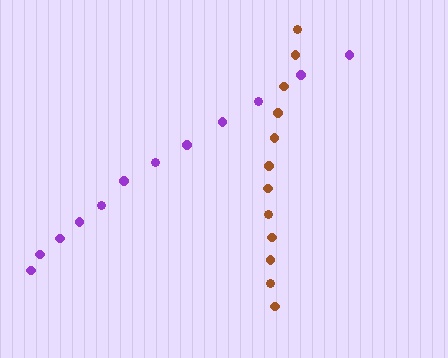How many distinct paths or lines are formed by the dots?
There are 2 distinct paths.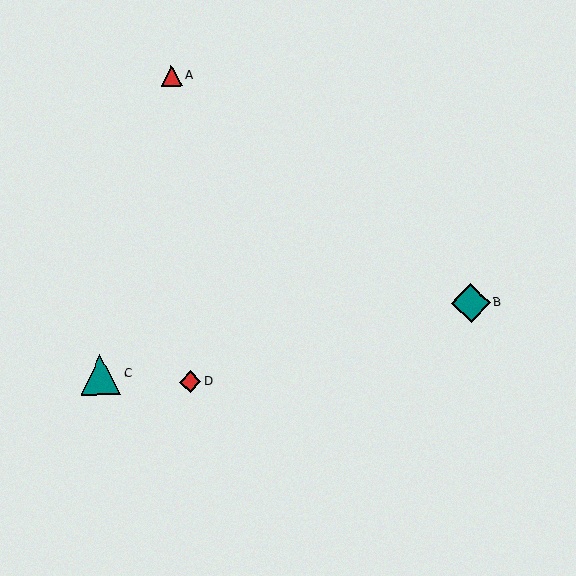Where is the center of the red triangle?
The center of the red triangle is at (171, 76).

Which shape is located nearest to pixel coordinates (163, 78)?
The red triangle (labeled A) at (171, 76) is nearest to that location.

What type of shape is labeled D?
Shape D is a red diamond.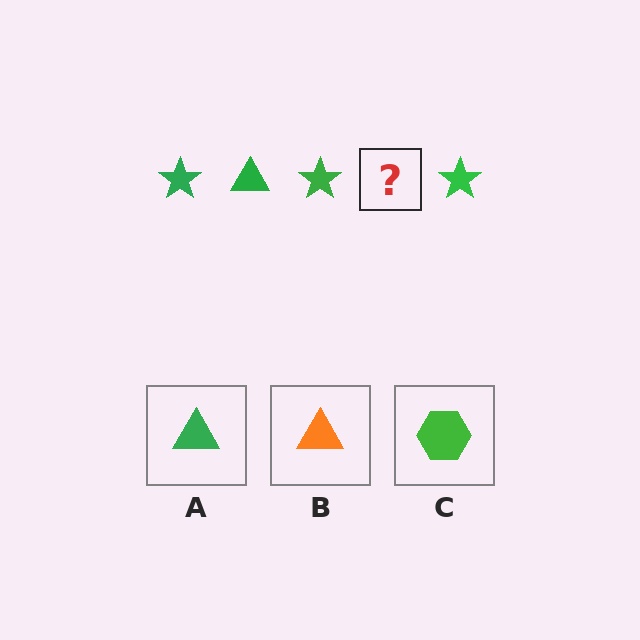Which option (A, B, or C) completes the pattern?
A.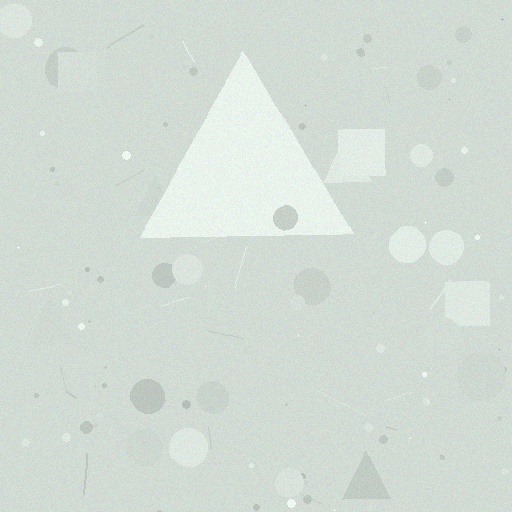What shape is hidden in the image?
A triangle is hidden in the image.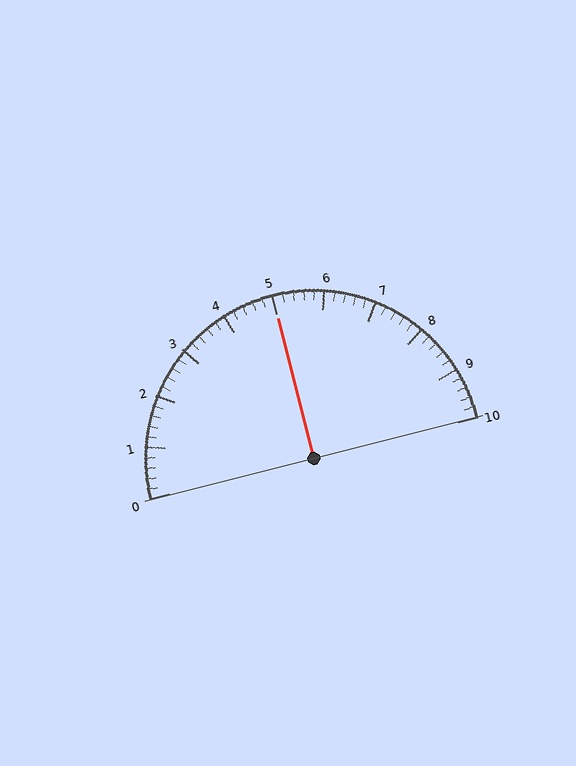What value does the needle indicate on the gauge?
The needle indicates approximately 5.0.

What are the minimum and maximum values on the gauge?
The gauge ranges from 0 to 10.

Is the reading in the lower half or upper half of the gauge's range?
The reading is in the upper half of the range (0 to 10).